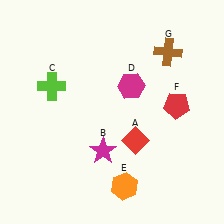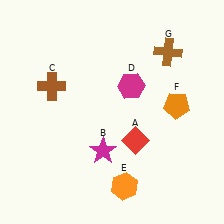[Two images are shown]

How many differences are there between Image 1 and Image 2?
There are 2 differences between the two images.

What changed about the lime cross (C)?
In Image 1, C is lime. In Image 2, it changed to brown.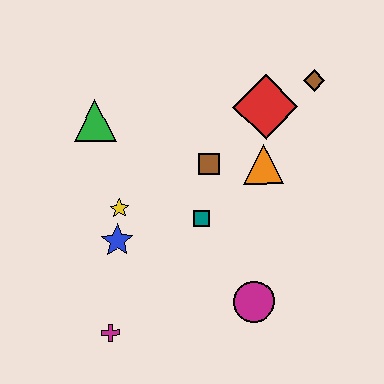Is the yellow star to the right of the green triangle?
Yes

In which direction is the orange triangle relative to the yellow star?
The orange triangle is to the right of the yellow star.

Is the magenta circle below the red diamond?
Yes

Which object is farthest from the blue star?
The brown diamond is farthest from the blue star.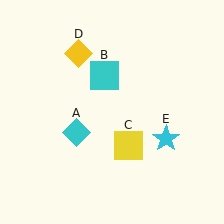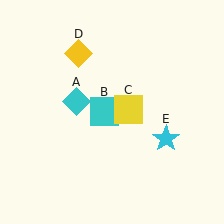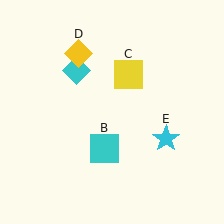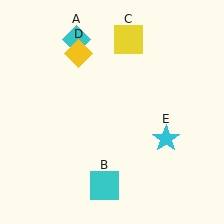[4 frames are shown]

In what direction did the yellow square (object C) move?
The yellow square (object C) moved up.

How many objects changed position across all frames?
3 objects changed position: cyan diamond (object A), cyan square (object B), yellow square (object C).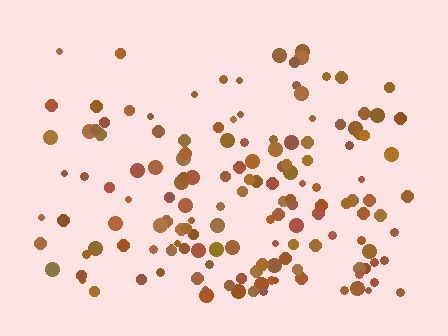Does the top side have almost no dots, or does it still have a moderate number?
Still a moderate number, just noticeably fewer than the bottom.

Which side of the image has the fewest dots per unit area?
The top.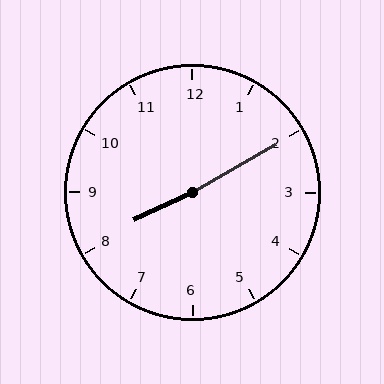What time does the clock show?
8:10.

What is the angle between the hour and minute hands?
Approximately 175 degrees.